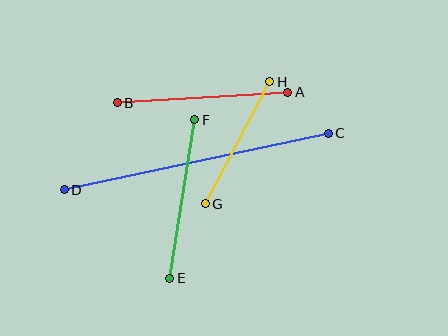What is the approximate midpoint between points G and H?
The midpoint is at approximately (237, 143) pixels.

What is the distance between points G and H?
The distance is approximately 138 pixels.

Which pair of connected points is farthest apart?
Points C and D are farthest apart.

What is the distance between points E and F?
The distance is approximately 161 pixels.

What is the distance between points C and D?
The distance is approximately 270 pixels.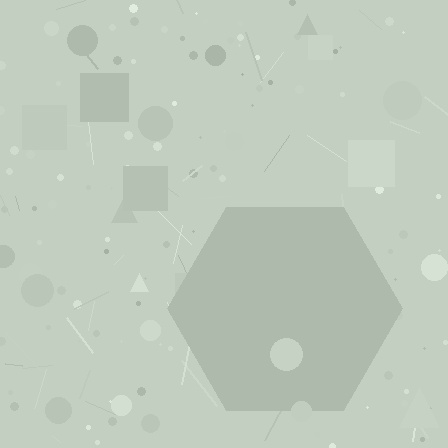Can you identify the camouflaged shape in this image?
The camouflaged shape is a hexagon.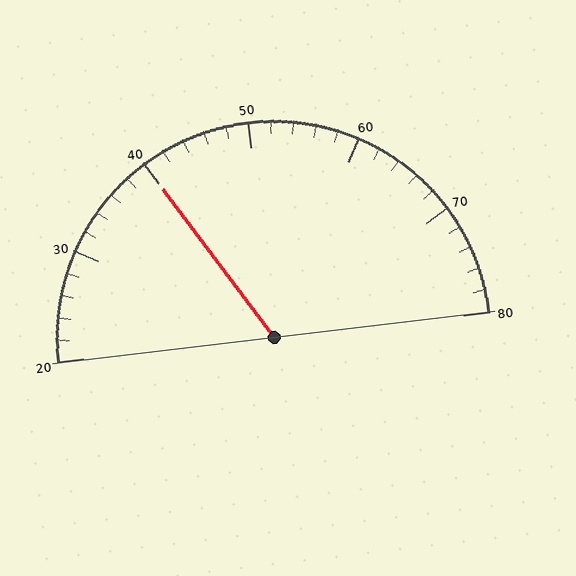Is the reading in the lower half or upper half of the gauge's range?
The reading is in the lower half of the range (20 to 80).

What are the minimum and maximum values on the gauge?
The gauge ranges from 20 to 80.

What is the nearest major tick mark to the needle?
The nearest major tick mark is 40.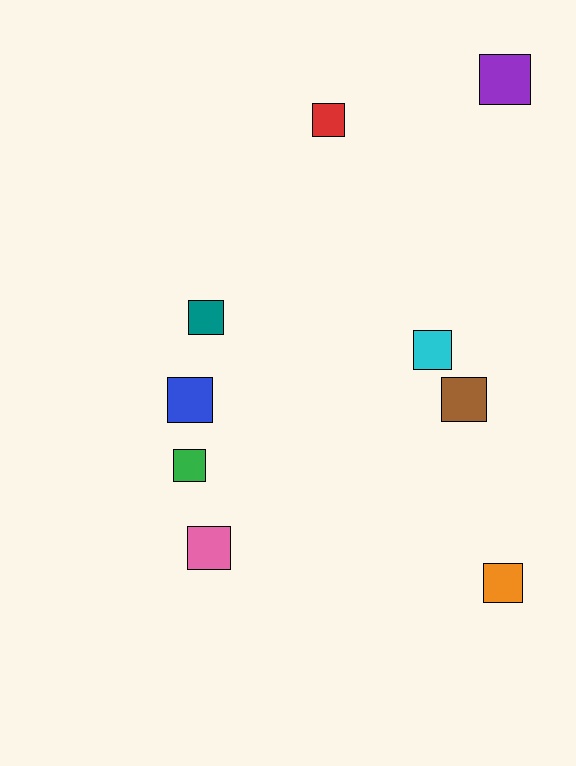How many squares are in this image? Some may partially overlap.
There are 9 squares.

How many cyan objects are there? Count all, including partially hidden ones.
There is 1 cyan object.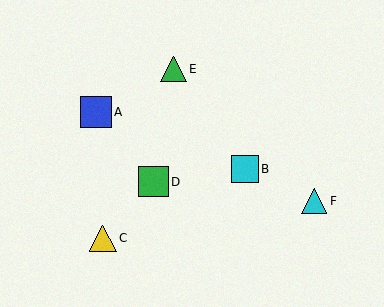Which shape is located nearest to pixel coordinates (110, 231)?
The yellow triangle (labeled C) at (103, 238) is nearest to that location.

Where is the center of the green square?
The center of the green square is at (154, 182).